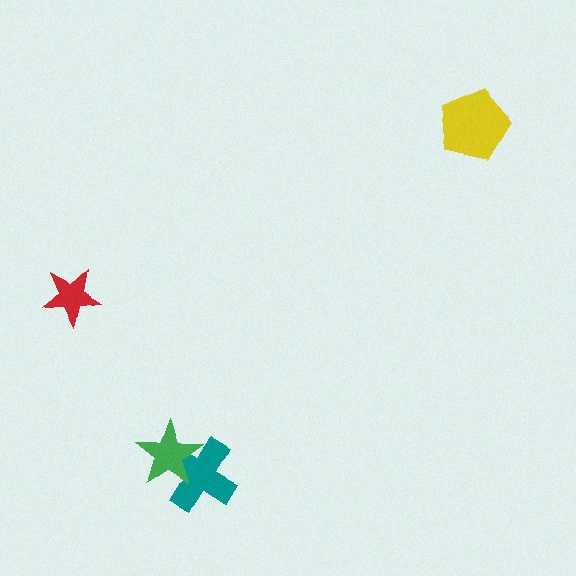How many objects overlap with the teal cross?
1 object overlaps with the teal cross.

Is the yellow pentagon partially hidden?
No, no other shape covers it.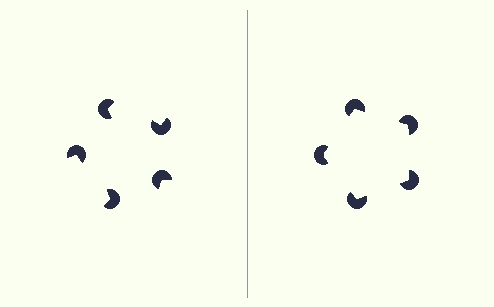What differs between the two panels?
The pac-man discs are positioned identically on both sides; only the wedge orientations differ. On the right they align to a pentagon; on the left they are misaligned.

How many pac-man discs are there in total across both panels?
10 — 5 on each side.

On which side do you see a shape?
An illusory pentagon appears on the right side. On the left side the wedge cuts are rotated, so no coherent shape forms.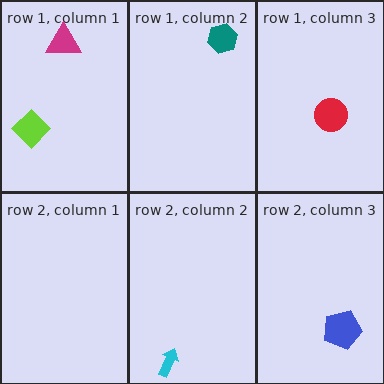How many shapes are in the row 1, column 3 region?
1.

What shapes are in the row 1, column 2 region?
The teal hexagon.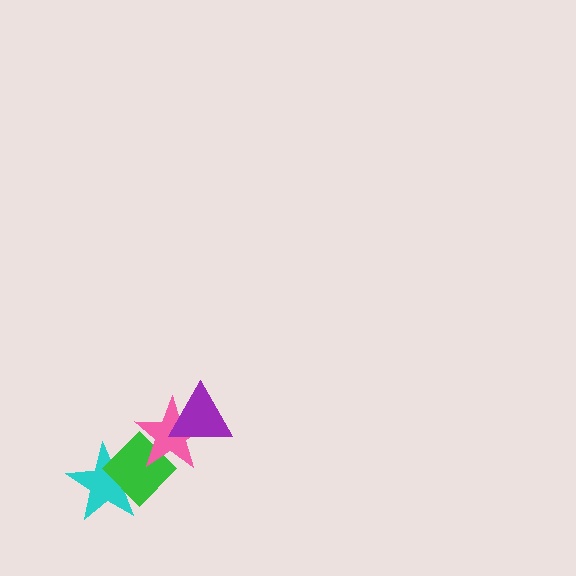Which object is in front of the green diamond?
The pink star is in front of the green diamond.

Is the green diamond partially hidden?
Yes, it is partially covered by another shape.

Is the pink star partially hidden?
Yes, it is partially covered by another shape.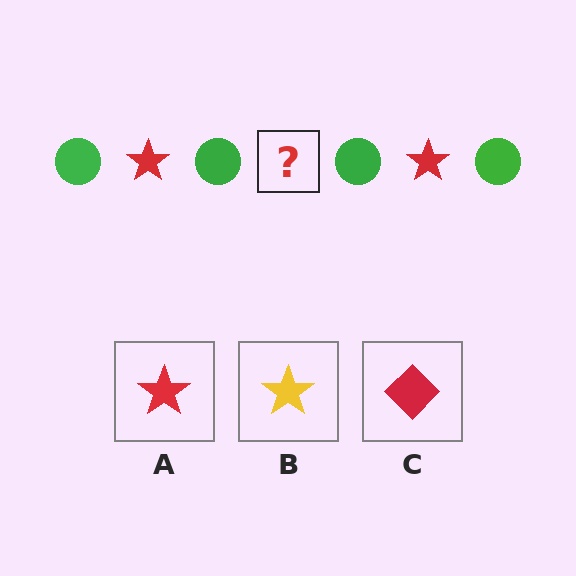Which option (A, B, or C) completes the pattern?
A.